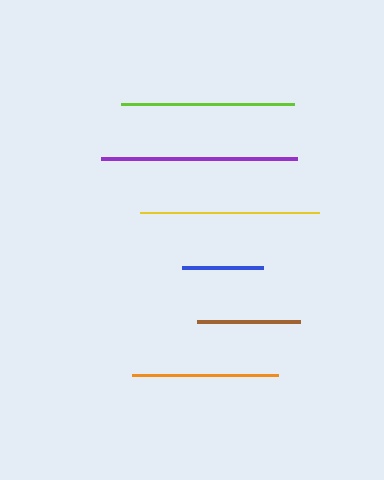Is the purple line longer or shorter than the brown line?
The purple line is longer than the brown line.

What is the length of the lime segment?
The lime segment is approximately 173 pixels long.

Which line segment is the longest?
The purple line is the longest at approximately 196 pixels.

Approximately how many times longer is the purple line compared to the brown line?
The purple line is approximately 1.9 times the length of the brown line.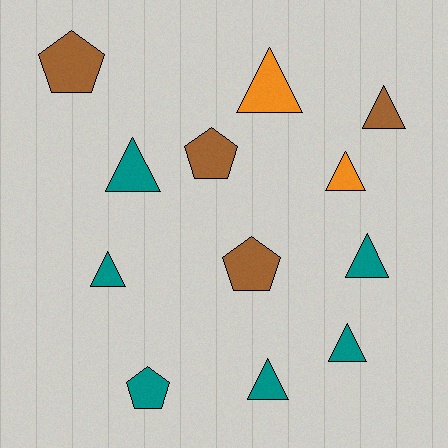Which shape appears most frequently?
Triangle, with 8 objects.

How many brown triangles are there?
There is 1 brown triangle.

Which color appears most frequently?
Teal, with 6 objects.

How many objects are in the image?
There are 12 objects.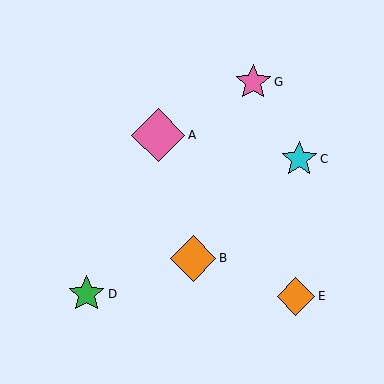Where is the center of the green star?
The center of the green star is at (86, 294).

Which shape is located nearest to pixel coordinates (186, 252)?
The orange diamond (labeled B) at (193, 258) is nearest to that location.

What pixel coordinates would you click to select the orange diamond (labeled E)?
Click at (296, 296) to select the orange diamond E.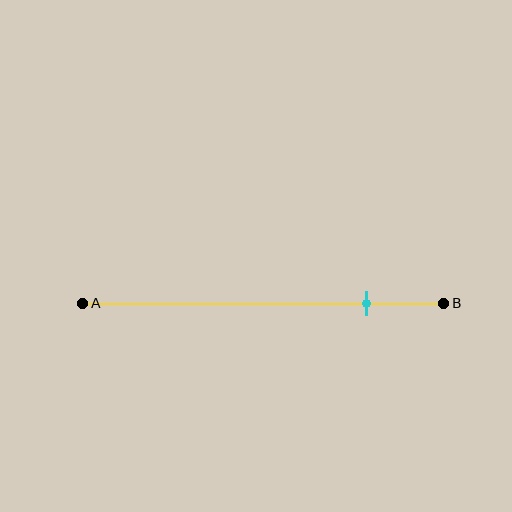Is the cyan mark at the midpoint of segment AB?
No, the mark is at about 80% from A, not at the 50% midpoint.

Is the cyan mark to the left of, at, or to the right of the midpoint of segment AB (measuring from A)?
The cyan mark is to the right of the midpoint of segment AB.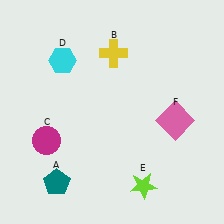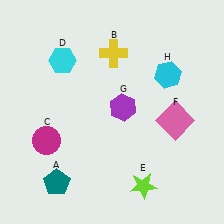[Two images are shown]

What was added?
A purple hexagon (G), a cyan hexagon (H) were added in Image 2.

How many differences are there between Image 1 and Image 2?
There are 2 differences between the two images.